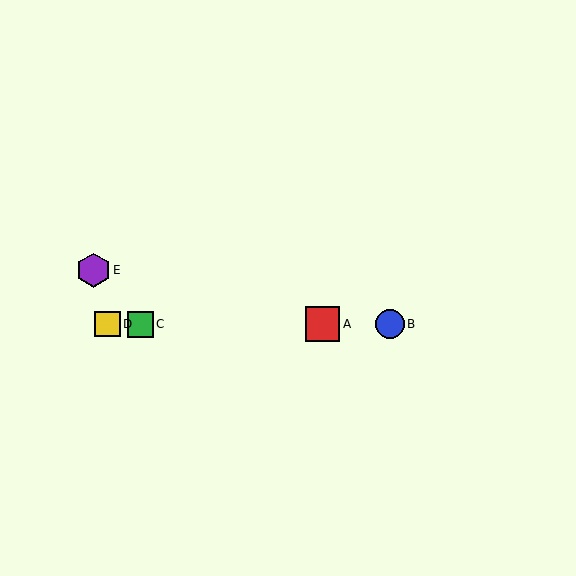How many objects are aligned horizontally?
4 objects (A, B, C, D) are aligned horizontally.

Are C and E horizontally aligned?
No, C is at y≈324 and E is at y≈270.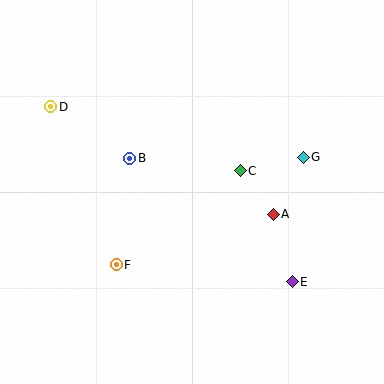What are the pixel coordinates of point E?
Point E is at (292, 282).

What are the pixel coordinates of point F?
Point F is at (116, 265).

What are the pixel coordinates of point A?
Point A is at (273, 214).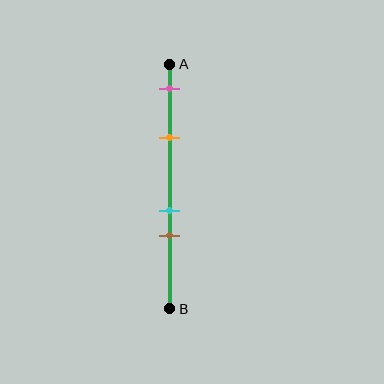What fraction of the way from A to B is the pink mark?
The pink mark is approximately 10% (0.1) of the way from A to B.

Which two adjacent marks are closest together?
The cyan and brown marks are the closest adjacent pair.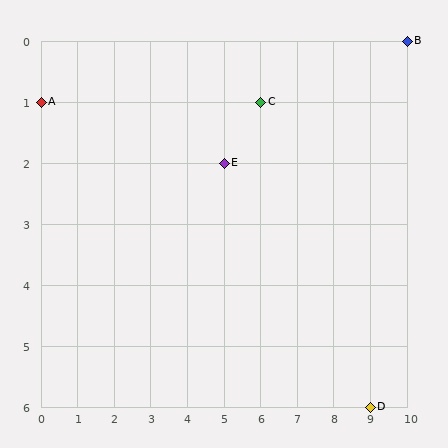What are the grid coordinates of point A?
Point A is at grid coordinates (0, 1).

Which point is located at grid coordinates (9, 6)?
Point D is at (9, 6).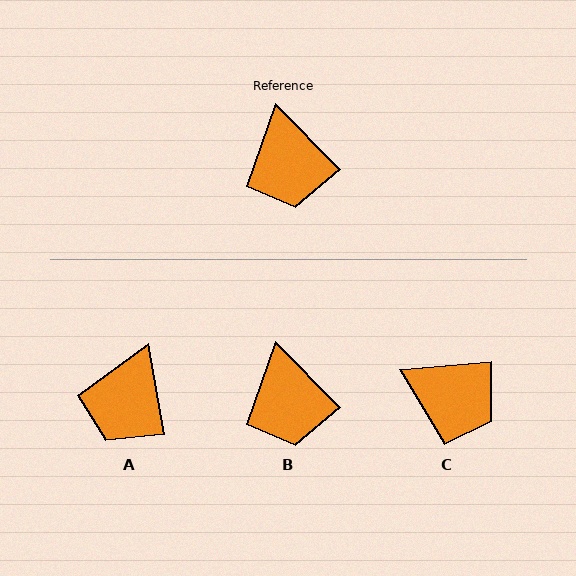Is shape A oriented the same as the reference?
No, it is off by about 34 degrees.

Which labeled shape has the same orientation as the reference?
B.